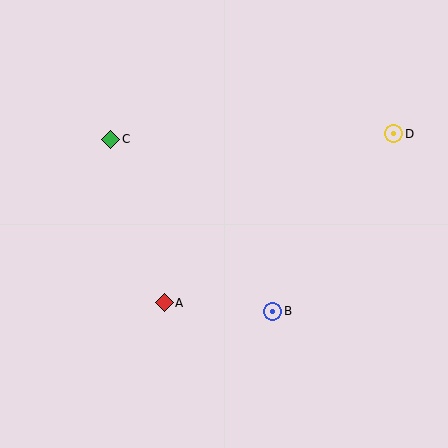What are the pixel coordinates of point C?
Point C is at (111, 139).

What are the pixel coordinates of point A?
Point A is at (164, 303).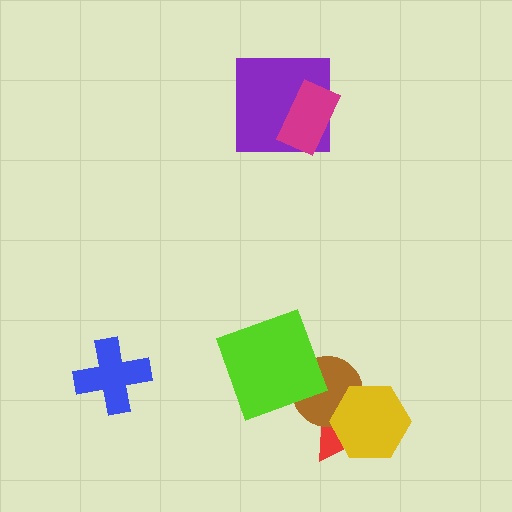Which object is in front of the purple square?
The magenta rectangle is in front of the purple square.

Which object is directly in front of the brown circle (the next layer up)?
The lime square is directly in front of the brown circle.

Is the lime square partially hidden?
No, no other shape covers it.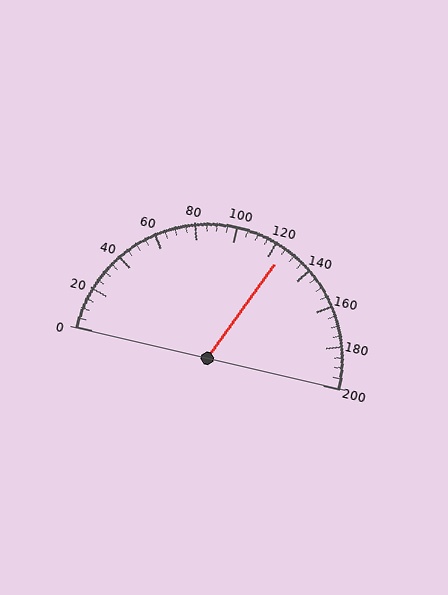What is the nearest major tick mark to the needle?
The nearest major tick mark is 120.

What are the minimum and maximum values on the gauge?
The gauge ranges from 0 to 200.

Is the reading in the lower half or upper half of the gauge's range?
The reading is in the upper half of the range (0 to 200).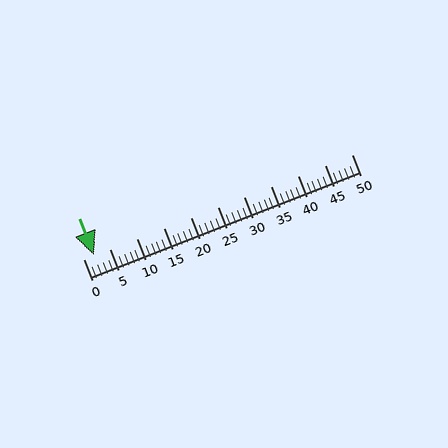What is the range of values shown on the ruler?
The ruler shows values from 0 to 50.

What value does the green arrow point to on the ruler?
The green arrow points to approximately 2.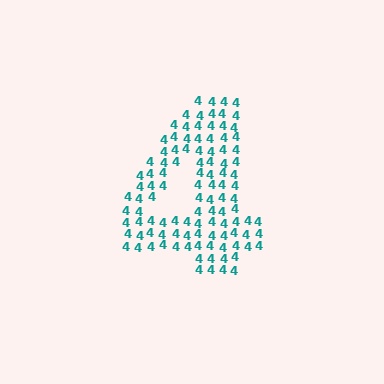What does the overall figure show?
The overall figure shows the digit 4.